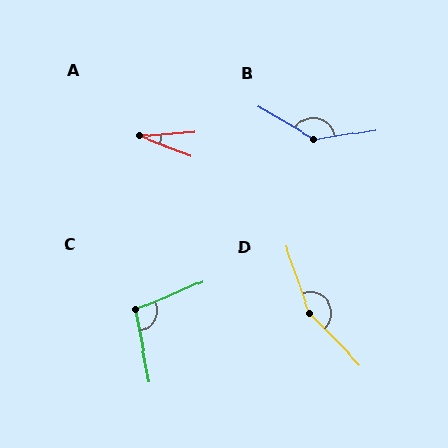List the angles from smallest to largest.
A (26°), C (102°), B (140°), D (155°).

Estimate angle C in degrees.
Approximately 102 degrees.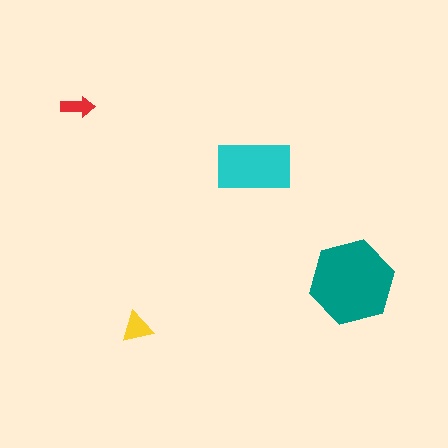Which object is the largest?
The teal hexagon.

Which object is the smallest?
The red arrow.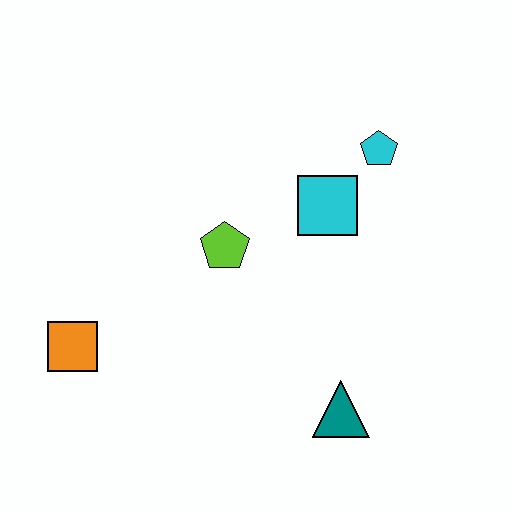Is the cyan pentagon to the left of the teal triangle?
No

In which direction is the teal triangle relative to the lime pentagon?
The teal triangle is below the lime pentagon.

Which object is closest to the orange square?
The lime pentagon is closest to the orange square.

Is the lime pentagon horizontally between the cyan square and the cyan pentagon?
No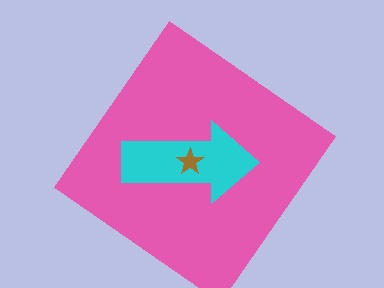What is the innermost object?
The brown star.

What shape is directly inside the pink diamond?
The cyan arrow.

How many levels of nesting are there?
3.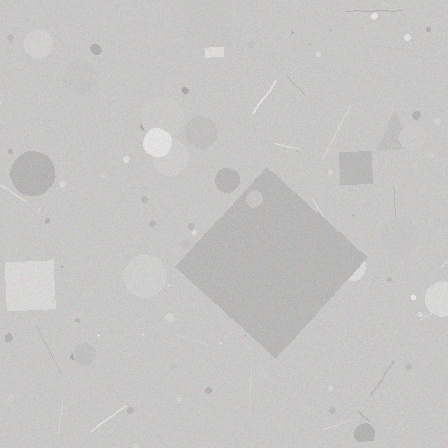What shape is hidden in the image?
A diamond is hidden in the image.